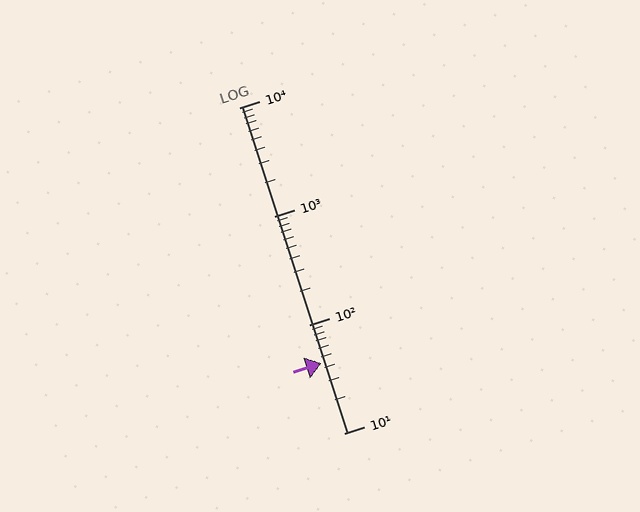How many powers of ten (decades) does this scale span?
The scale spans 3 decades, from 10 to 10000.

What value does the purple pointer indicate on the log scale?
The pointer indicates approximately 44.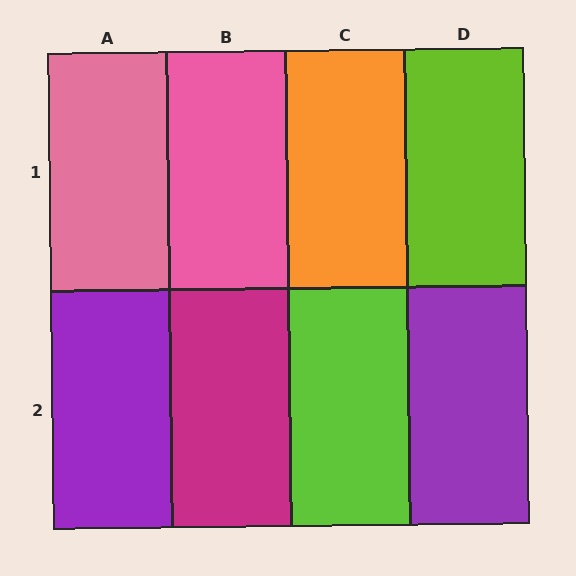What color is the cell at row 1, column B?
Pink.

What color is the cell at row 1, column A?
Pink.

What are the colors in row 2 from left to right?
Purple, magenta, lime, purple.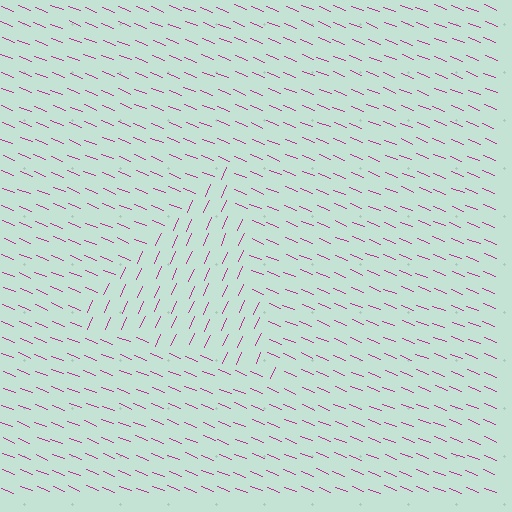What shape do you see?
I see a triangle.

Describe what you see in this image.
The image is filled with small magenta line segments. A triangle region in the image has lines oriented differently from the surrounding lines, creating a visible texture boundary.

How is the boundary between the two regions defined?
The boundary is defined purely by a change in line orientation (approximately 87 degrees difference). All lines are the same color and thickness.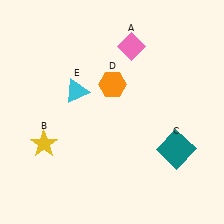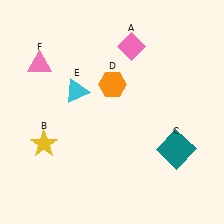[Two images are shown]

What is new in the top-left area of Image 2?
A pink triangle (F) was added in the top-left area of Image 2.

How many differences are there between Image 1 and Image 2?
There is 1 difference between the two images.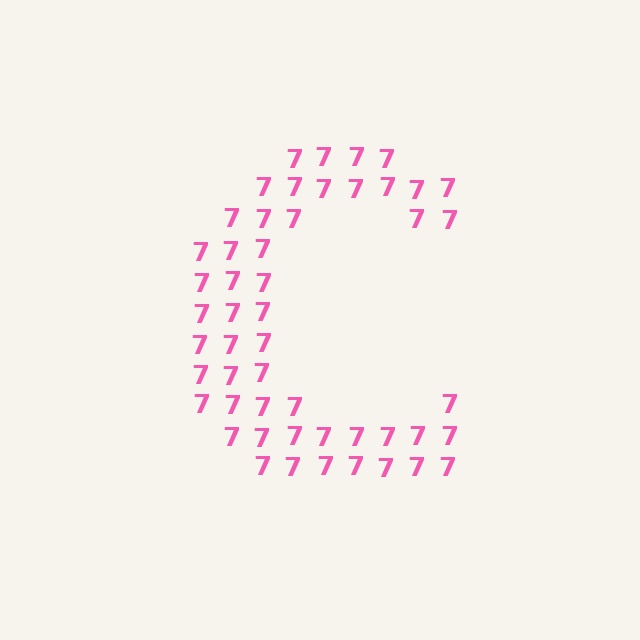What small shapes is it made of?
It is made of small digit 7's.